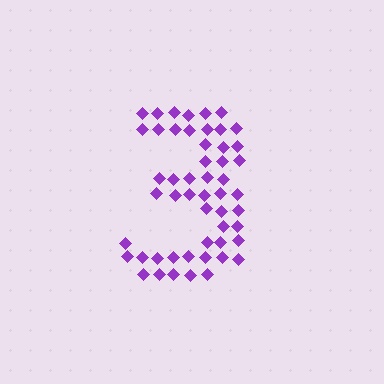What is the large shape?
The large shape is the digit 3.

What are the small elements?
The small elements are diamonds.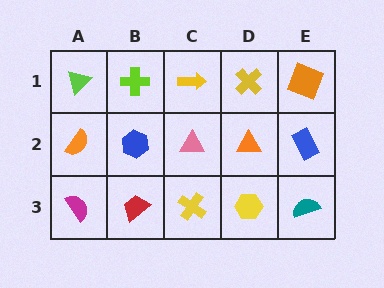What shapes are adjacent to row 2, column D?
A yellow cross (row 1, column D), a yellow hexagon (row 3, column D), a pink triangle (row 2, column C), a blue rectangle (row 2, column E).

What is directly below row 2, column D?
A yellow hexagon.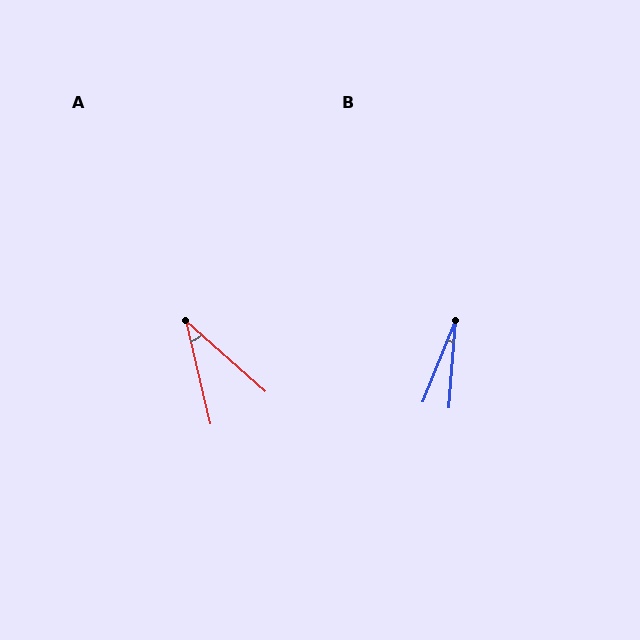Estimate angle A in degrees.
Approximately 35 degrees.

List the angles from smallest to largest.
B (18°), A (35°).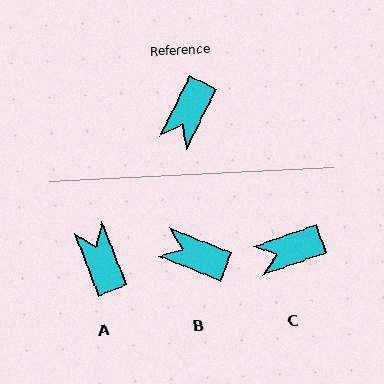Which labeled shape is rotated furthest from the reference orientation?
A, about 132 degrees away.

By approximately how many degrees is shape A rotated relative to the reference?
Approximately 132 degrees clockwise.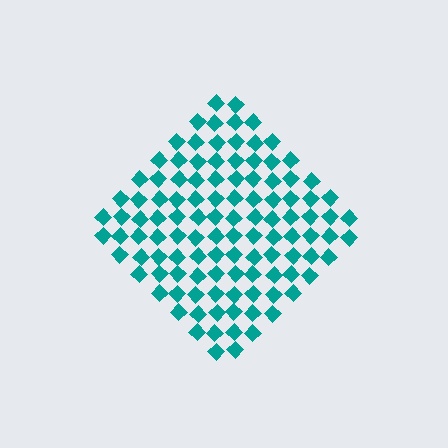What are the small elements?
The small elements are diamonds.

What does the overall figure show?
The overall figure shows a diamond.